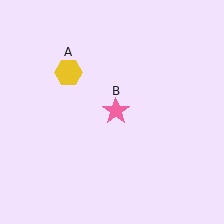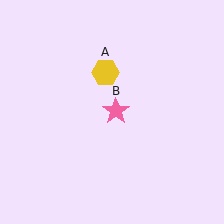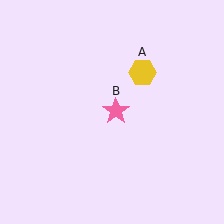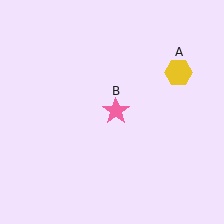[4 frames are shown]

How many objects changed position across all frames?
1 object changed position: yellow hexagon (object A).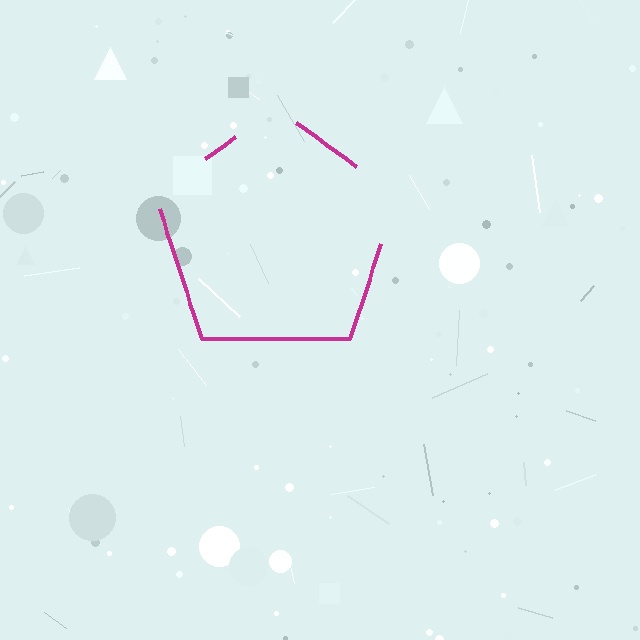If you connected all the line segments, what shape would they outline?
They would outline a pentagon.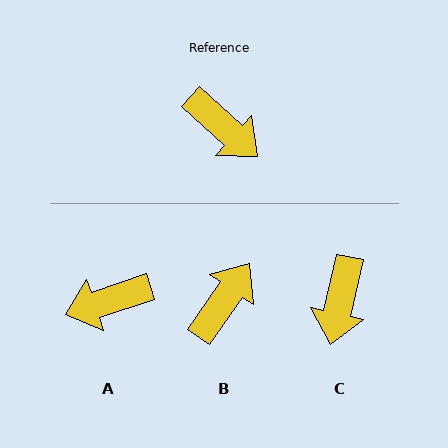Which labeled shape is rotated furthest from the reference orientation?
A, about 119 degrees away.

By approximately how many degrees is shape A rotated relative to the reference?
Approximately 119 degrees clockwise.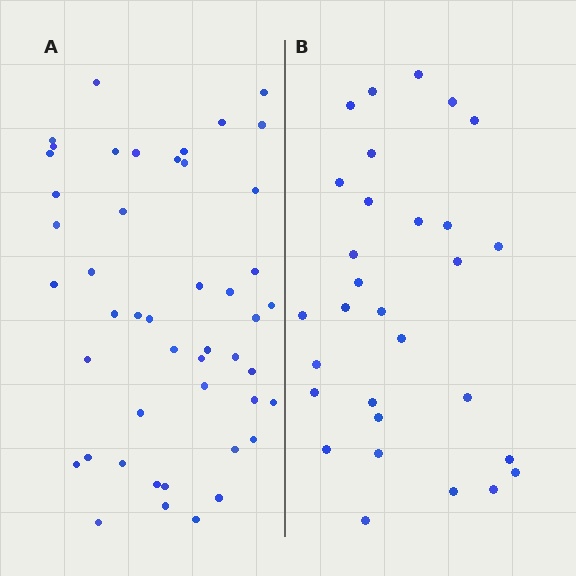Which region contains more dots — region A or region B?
Region A (the left region) has more dots.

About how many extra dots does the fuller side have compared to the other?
Region A has approximately 15 more dots than region B.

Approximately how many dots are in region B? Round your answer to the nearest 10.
About 30 dots.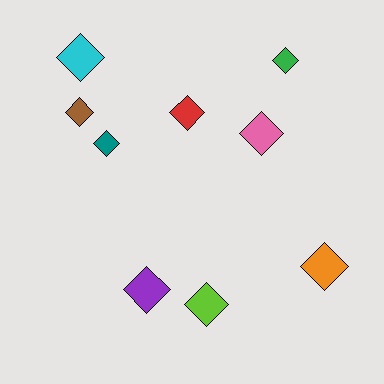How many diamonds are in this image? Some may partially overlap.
There are 9 diamonds.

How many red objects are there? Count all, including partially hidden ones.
There is 1 red object.